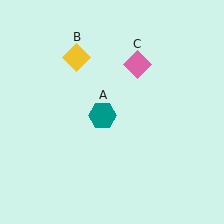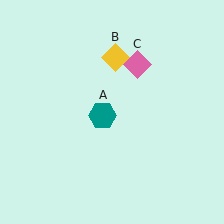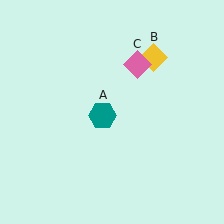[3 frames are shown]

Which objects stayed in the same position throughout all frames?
Teal hexagon (object A) and pink diamond (object C) remained stationary.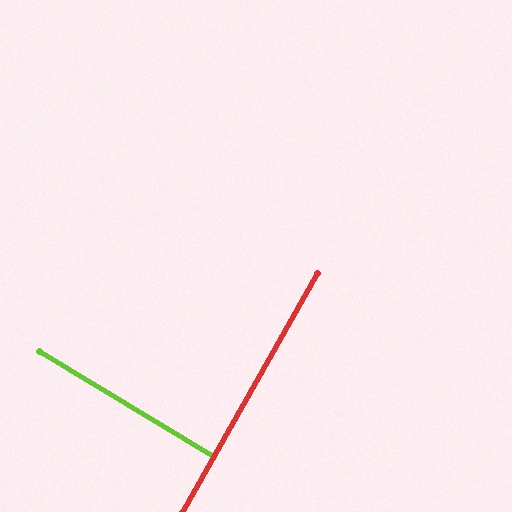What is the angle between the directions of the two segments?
Approximately 88 degrees.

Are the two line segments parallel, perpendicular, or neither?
Perpendicular — they meet at approximately 88°.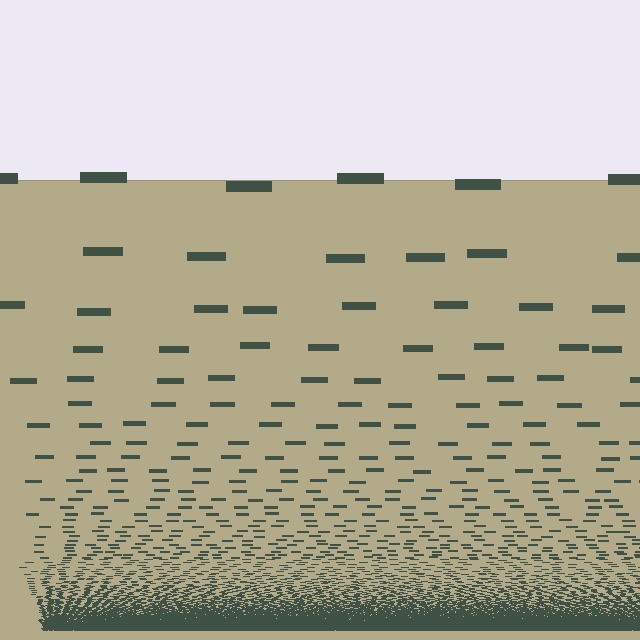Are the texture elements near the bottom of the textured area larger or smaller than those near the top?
Smaller. The gradient is inverted — elements near the bottom are smaller and denser.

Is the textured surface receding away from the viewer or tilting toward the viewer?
The surface appears to tilt toward the viewer. Texture elements get larger and sparser toward the top.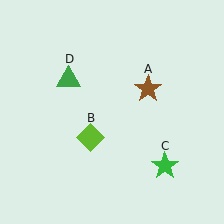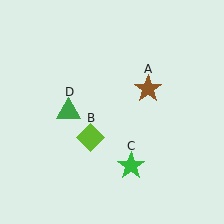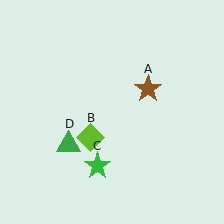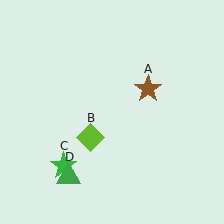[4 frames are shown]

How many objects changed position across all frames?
2 objects changed position: green star (object C), green triangle (object D).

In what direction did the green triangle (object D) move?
The green triangle (object D) moved down.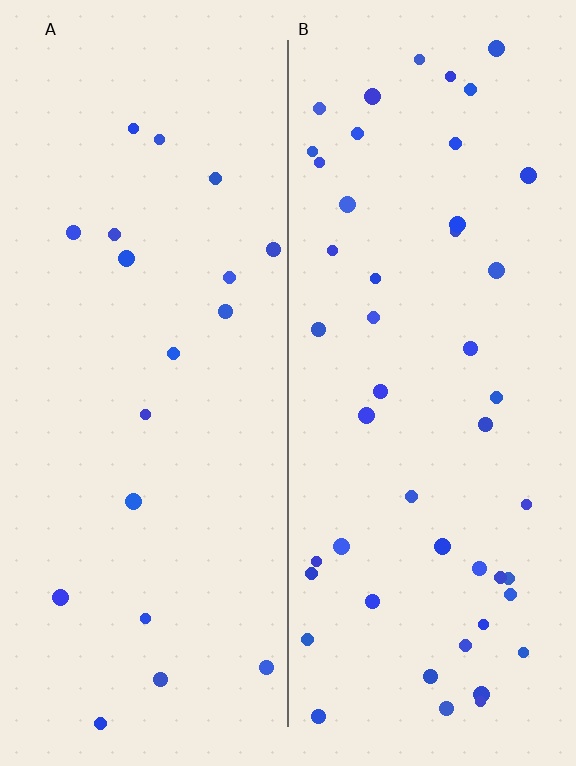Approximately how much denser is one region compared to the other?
Approximately 2.6× — region B over region A.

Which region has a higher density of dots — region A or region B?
B (the right).